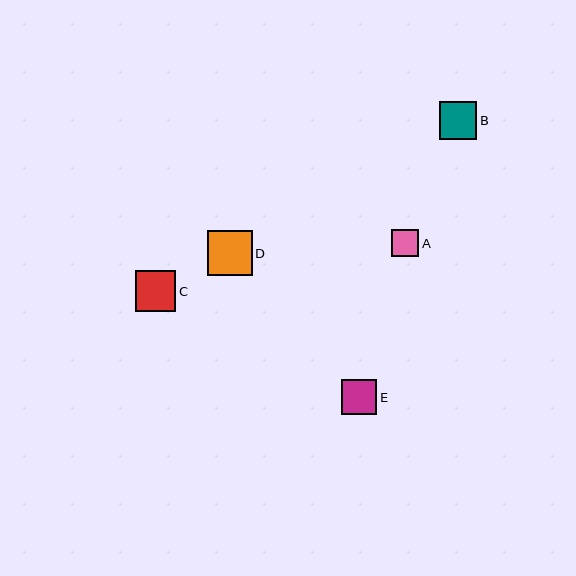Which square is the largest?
Square D is the largest with a size of approximately 45 pixels.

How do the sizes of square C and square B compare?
Square C and square B are approximately the same size.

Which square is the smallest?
Square A is the smallest with a size of approximately 28 pixels.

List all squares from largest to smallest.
From largest to smallest: D, C, B, E, A.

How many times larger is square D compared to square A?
Square D is approximately 1.6 times the size of square A.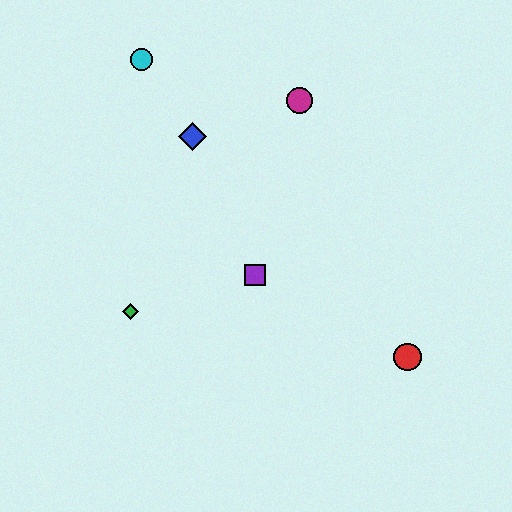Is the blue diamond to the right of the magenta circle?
No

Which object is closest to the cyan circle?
The blue diamond is closest to the cyan circle.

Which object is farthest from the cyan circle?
The red circle is farthest from the cyan circle.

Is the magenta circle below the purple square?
No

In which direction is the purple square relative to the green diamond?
The purple square is to the right of the green diamond.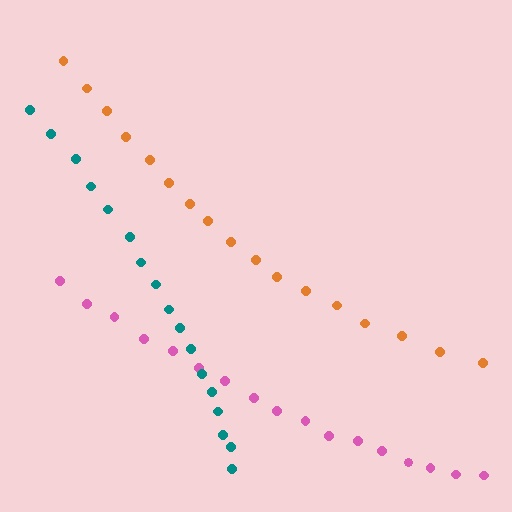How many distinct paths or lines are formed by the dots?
There are 3 distinct paths.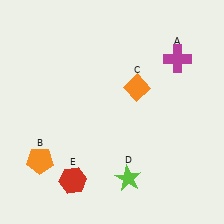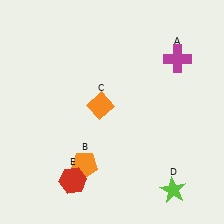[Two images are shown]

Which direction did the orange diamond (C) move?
The orange diamond (C) moved left.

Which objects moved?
The objects that moved are: the orange pentagon (B), the orange diamond (C), the lime star (D).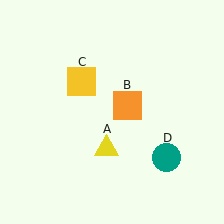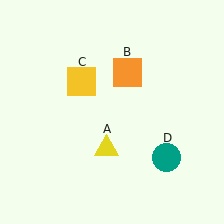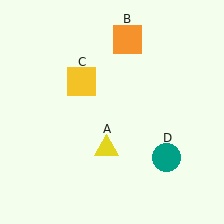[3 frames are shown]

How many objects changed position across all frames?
1 object changed position: orange square (object B).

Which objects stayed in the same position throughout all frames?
Yellow triangle (object A) and yellow square (object C) and teal circle (object D) remained stationary.